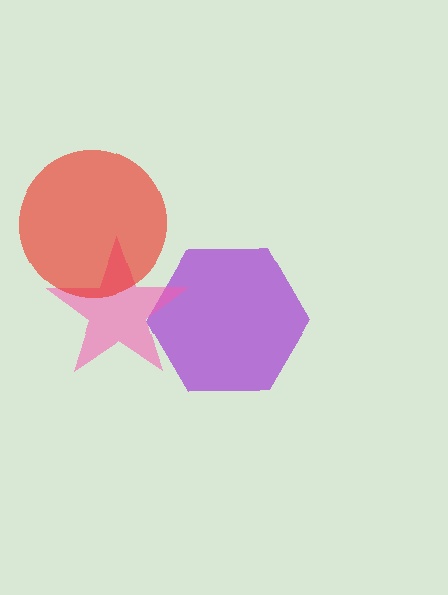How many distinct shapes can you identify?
There are 3 distinct shapes: a purple hexagon, a pink star, a red circle.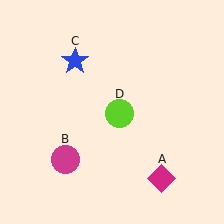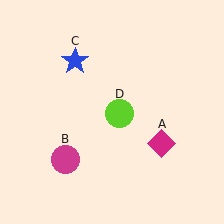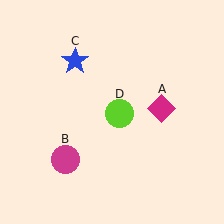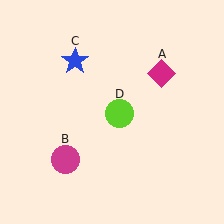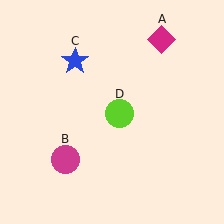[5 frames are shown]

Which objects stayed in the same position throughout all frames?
Magenta circle (object B) and blue star (object C) and lime circle (object D) remained stationary.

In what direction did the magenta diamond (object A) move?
The magenta diamond (object A) moved up.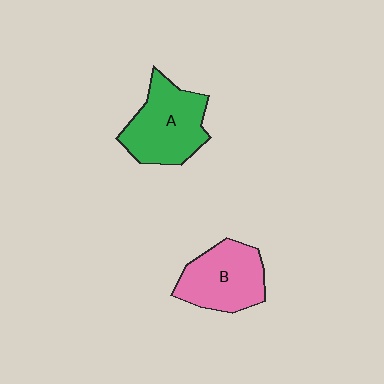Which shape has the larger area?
Shape A (green).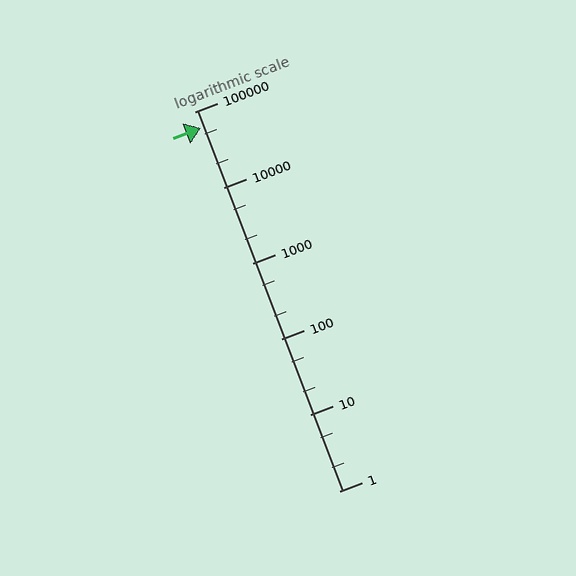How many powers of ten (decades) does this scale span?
The scale spans 5 decades, from 1 to 100000.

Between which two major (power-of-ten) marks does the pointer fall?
The pointer is between 10000 and 100000.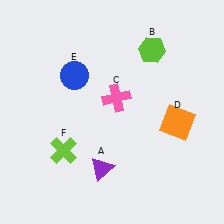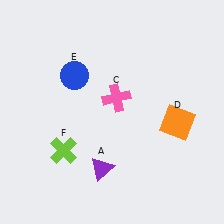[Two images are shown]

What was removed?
The lime hexagon (B) was removed in Image 2.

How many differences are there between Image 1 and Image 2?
There is 1 difference between the two images.